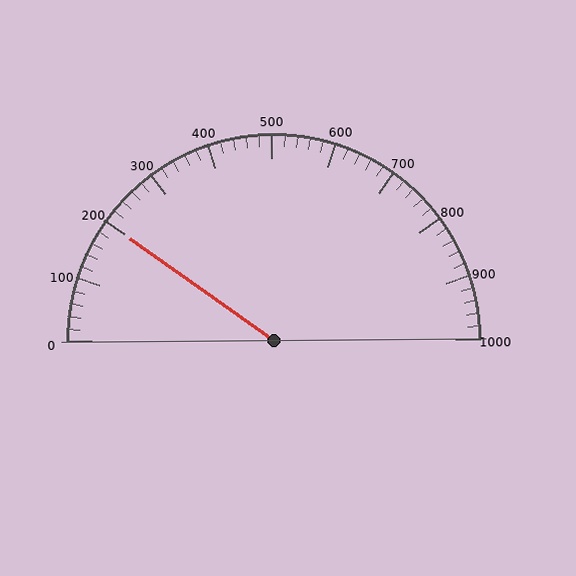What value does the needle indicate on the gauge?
The needle indicates approximately 200.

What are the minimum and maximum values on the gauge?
The gauge ranges from 0 to 1000.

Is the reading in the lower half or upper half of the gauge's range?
The reading is in the lower half of the range (0 to 1000).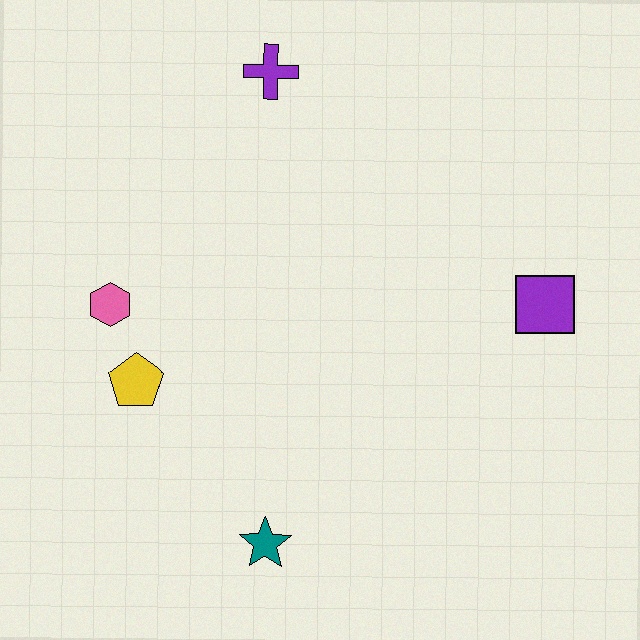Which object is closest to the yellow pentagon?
The pink hexagon is closest to the yellow pentagon.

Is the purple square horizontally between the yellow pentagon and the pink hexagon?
No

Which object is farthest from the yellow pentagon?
The purple square is farthest from the yellow pentagon.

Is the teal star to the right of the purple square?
No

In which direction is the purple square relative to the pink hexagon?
The purple square is to the right of the pink hexagon.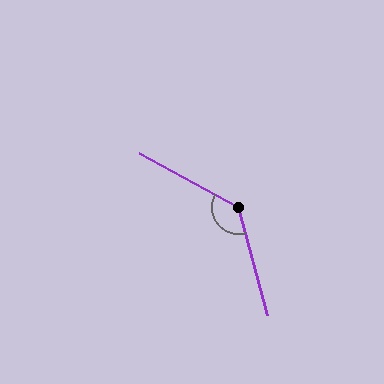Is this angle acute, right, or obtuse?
It is obtuse.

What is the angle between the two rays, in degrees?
Approximately 134 degrees.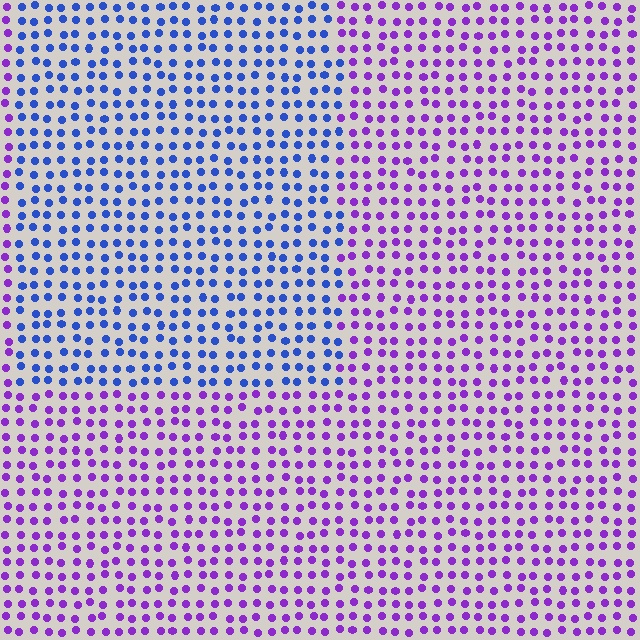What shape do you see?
I see a rectangle.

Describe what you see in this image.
The image is filled with small purple elements in a uniform arrangement. A rectangle-shaped region is visible where the elements are tinted to a slightly different hue, forming a subtle color boundary.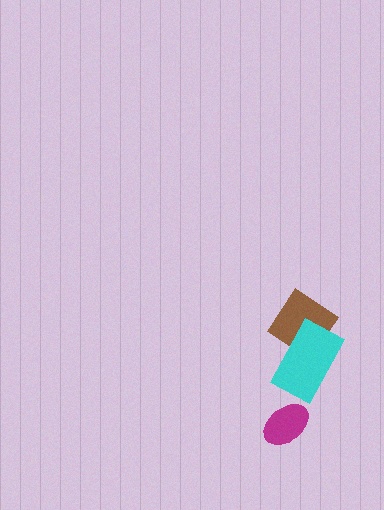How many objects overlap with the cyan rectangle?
1 object overlaps with the cyan rectangle.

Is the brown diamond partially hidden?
Yes, it is partially covered by another shape.